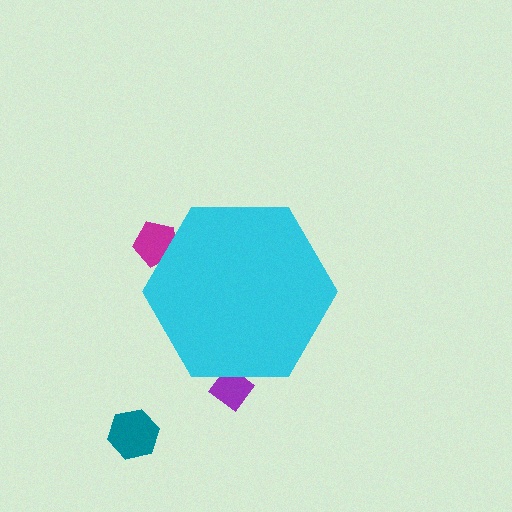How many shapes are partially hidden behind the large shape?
2 shapes are partially hidden.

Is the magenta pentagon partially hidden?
Yes, the magenta pentagon is partially hidden behind the cyan hexagon.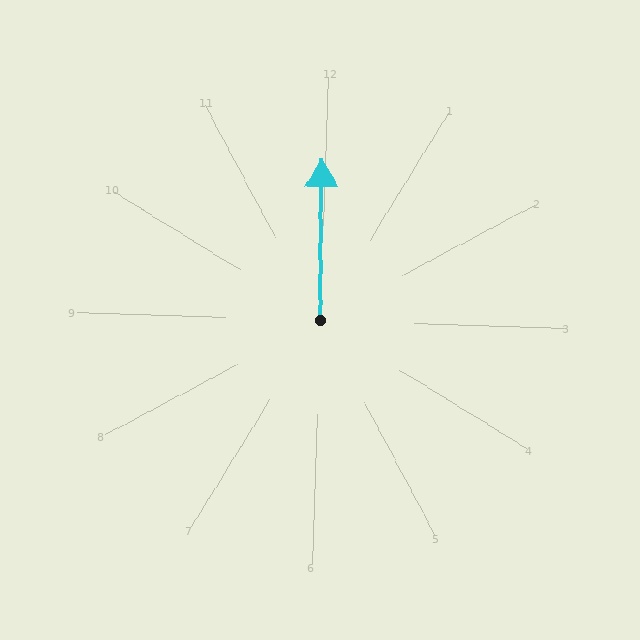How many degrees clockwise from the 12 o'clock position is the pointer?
Approximately 359 degrees.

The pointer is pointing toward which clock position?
Roughly 12 o'clock.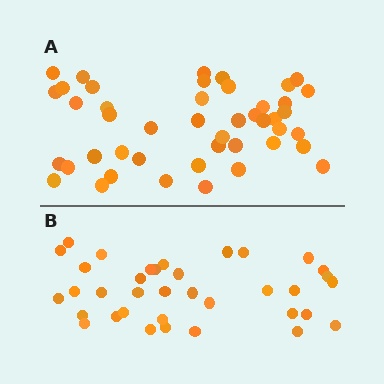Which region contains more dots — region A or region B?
Region A (the top region) has more dots.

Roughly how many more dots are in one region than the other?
Region A has roughly 8 or so more dots than region B.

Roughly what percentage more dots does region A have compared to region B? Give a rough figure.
About 25% more.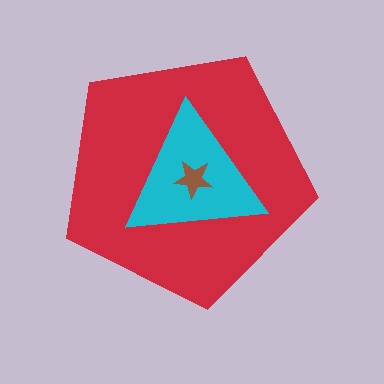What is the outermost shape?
The red pentagon.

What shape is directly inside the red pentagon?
The cyan triangle.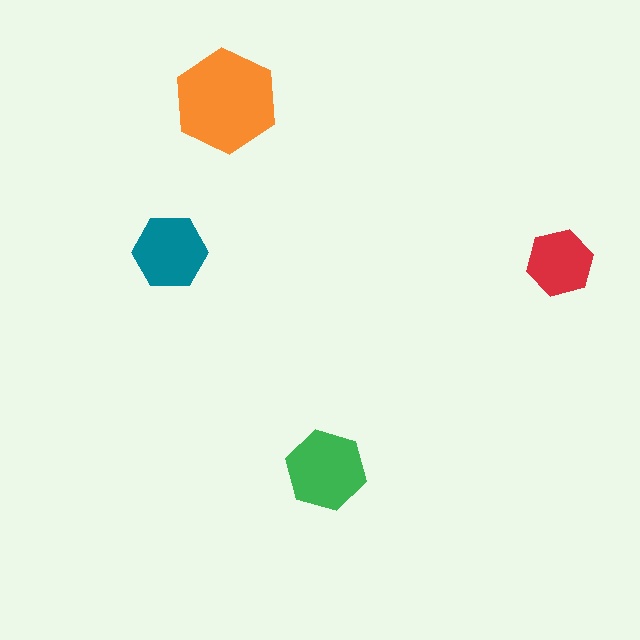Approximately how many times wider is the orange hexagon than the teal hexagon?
About 1.5 times wider.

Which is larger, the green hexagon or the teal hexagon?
The green one.